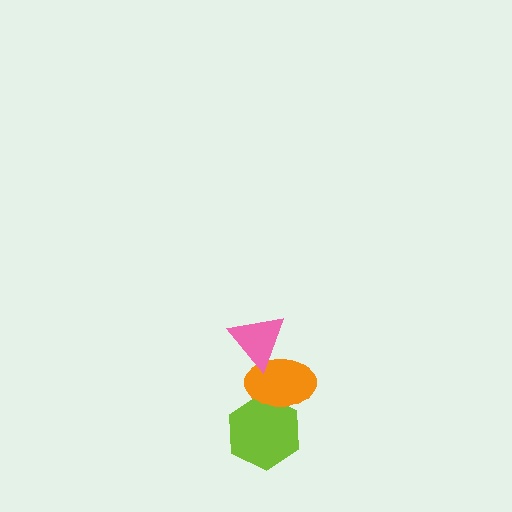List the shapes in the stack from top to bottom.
From top to bottom: the pink triangle, the orange ellipse, the lime hexagon.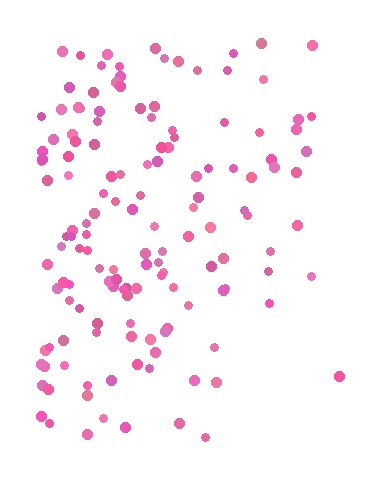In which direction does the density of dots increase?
From right to left, with the left side densest.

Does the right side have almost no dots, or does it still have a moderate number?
Still a moderate number, just noticeably fewer than the left.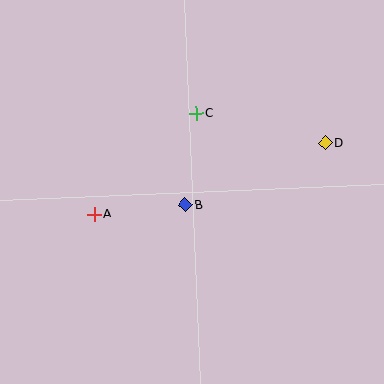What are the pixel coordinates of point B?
Point B is at (185, 205).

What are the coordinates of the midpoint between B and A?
The midpoint between B and A is at (140, 210).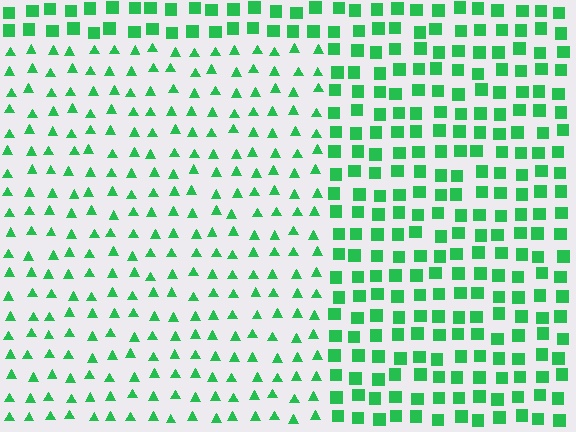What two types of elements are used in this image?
The image uses triangles inside the rectangle region and squares outside it.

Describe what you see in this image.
The image is filled with small green elements arranged in a uniform grid. A rectangle-shaped region contains triangles, while the surrounding area contains squares. The boundary is defined purely by the change in element shape.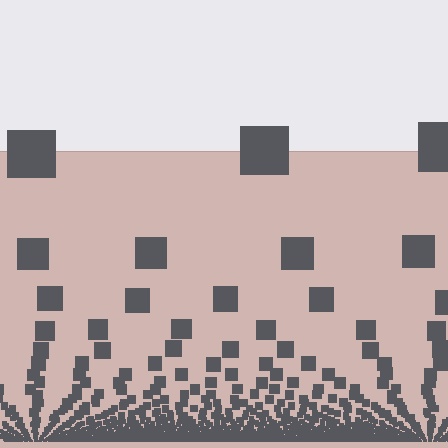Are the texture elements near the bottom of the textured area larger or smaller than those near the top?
Smaller. The gradient is inverted — elements near the bottom are smaller and denser.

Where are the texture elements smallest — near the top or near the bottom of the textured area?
Near the bottom.